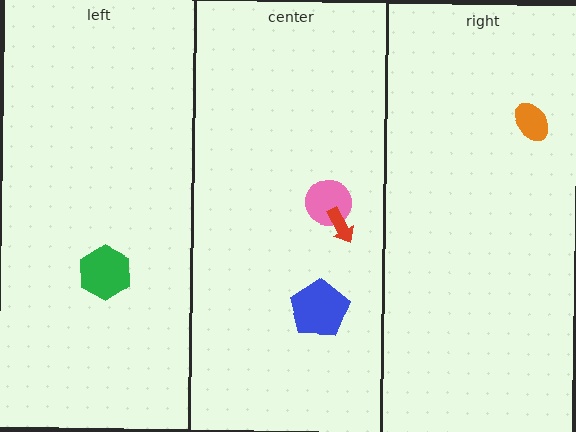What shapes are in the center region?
The pink circle, the red arrow, the blue pentagon.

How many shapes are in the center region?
3.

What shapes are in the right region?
The orange ellipse.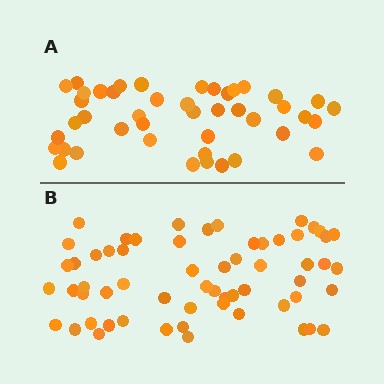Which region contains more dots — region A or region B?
Region B (the bottom region) has more dots.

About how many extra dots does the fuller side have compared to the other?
Region B has approximately 15 more dots than region A.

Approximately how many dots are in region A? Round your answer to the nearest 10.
About 40 dots. (The exact count is 44, which rounds to 40.)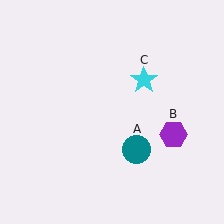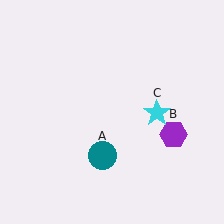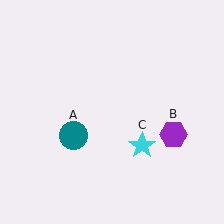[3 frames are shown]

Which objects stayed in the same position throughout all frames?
Purple hexagon (object B) remained stationary.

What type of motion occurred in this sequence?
The teal circle (object A), cyan star (object C) rotated clockwise around the center of the scene.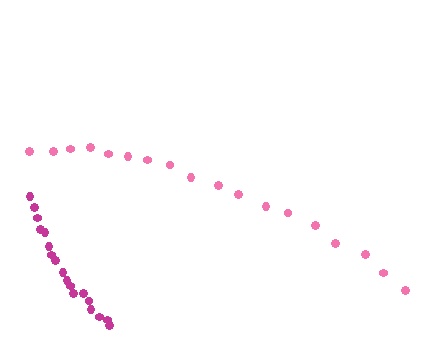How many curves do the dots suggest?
There are 2 distinct paths.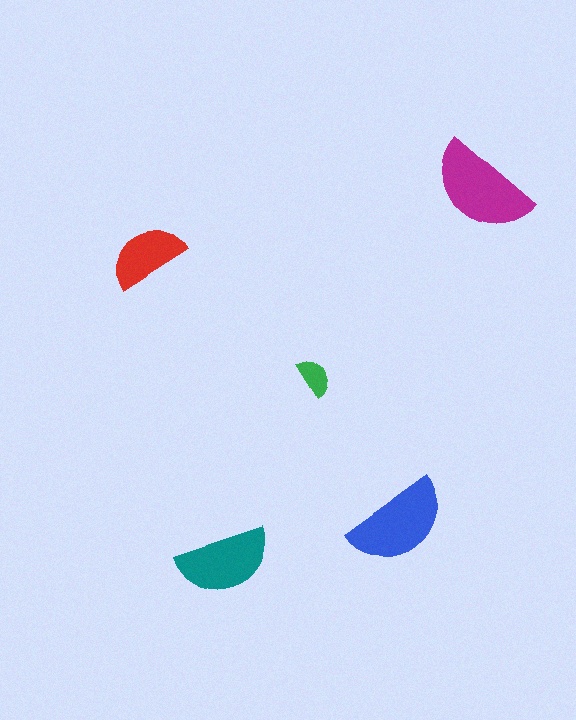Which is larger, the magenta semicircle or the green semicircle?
The magenta one.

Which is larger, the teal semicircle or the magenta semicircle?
The magenta one.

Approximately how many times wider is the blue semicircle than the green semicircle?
About 2.5 times wider.